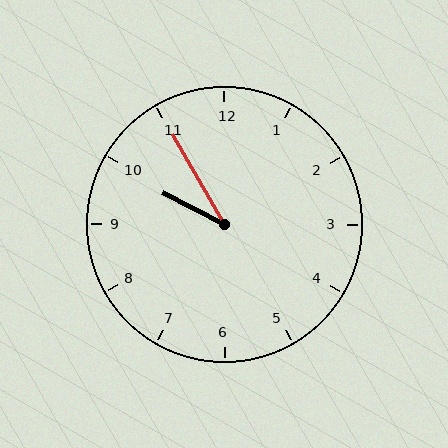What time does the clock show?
9:55.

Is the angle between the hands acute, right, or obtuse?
It is acute.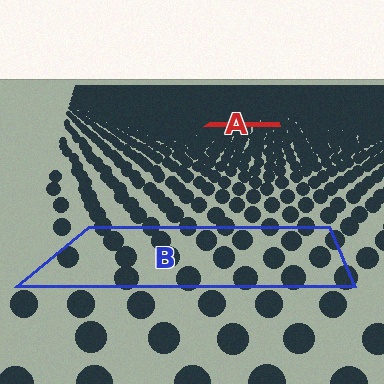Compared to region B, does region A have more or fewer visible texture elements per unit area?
Region A has more texture elements per unit area — they are packed more densely because it is farther away.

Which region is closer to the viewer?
Region B is closer. The texture elements there are larger and more spread out.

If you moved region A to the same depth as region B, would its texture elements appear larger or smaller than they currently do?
They would appear larger. At a closer depth, the same texture elements are projected at a bigger on-screen size.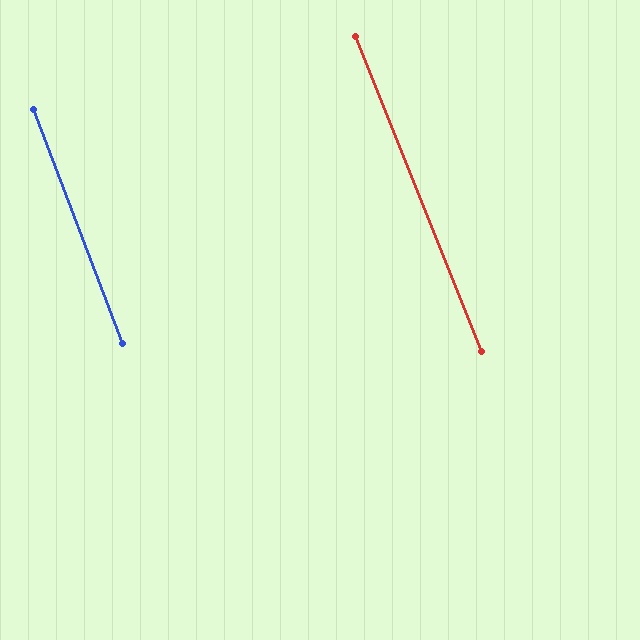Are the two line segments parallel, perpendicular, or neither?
Parallel — their directions differ by only 0.7°.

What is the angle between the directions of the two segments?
Approximately 1 degree.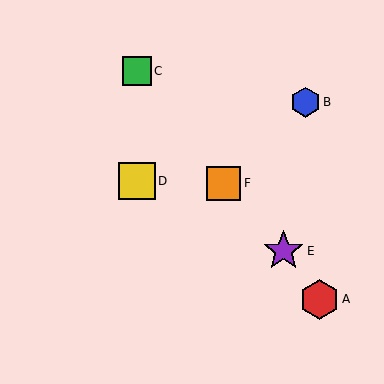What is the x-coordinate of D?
Object D is at x≈137.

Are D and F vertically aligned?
No, D is at x≈137 and F is at x≈224.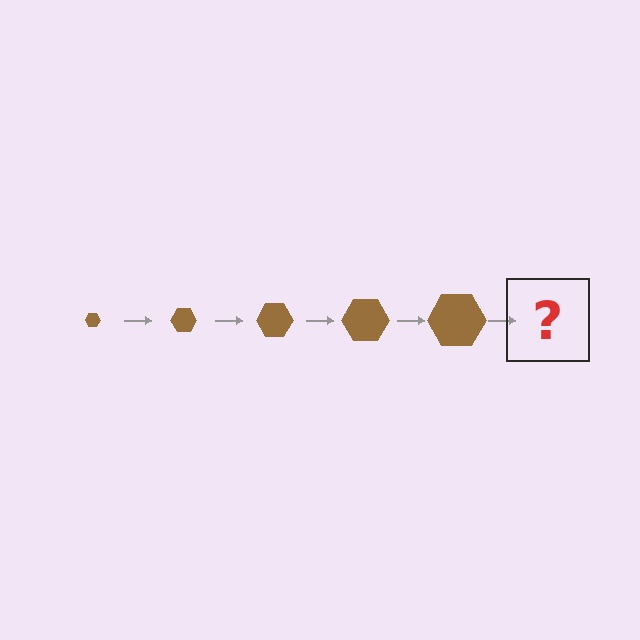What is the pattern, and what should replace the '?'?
The pattern is that the hexagon gets progressively larger each step. The '?' should be a brown hexagon, larger than the previous one.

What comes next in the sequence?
The next element should be a brown hexagon, larger than the previous one.